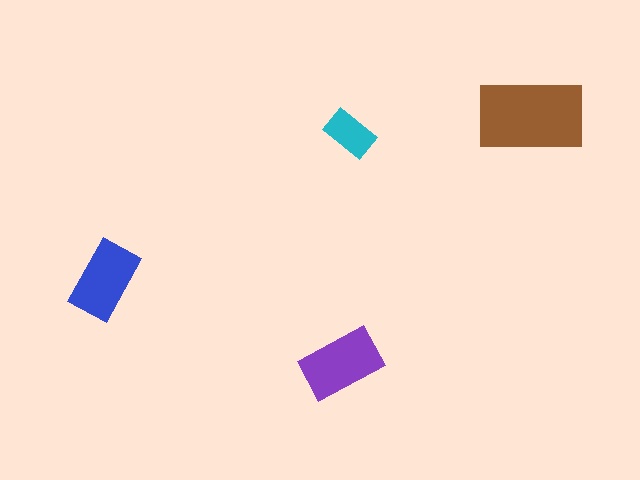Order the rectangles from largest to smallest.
the brown one, the purple one, the blue one, the cyan one.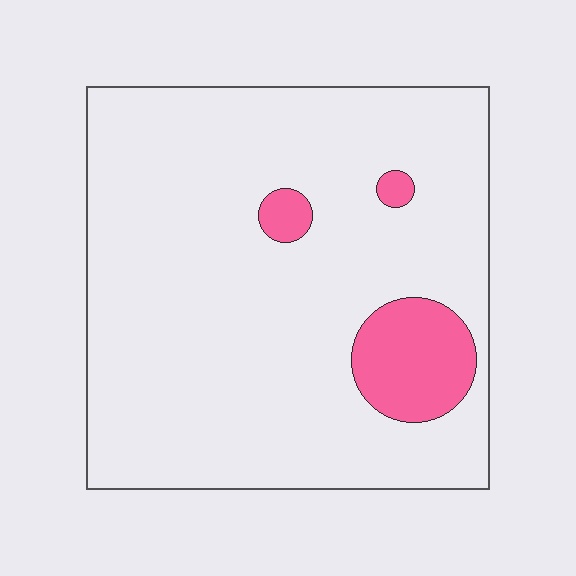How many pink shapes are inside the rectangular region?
3.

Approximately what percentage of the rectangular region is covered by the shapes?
Approximately 10%.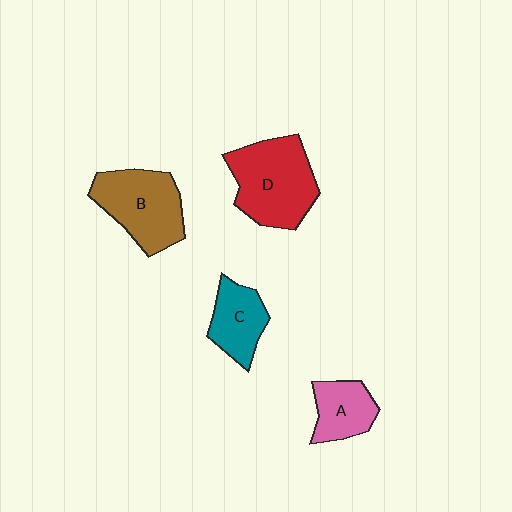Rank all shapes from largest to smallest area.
From largest to smallest: D (red), B (brown), C (teal), A (pink).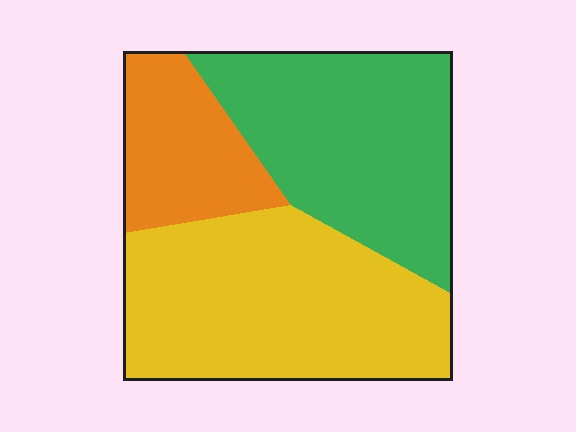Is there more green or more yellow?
Yellow.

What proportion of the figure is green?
Green takes up about three eighths (3/8) of the figure.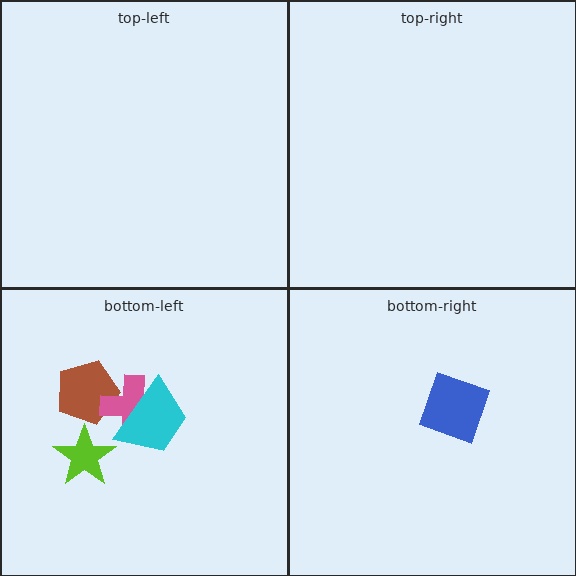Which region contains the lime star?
The bottom-left region.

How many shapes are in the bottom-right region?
1.